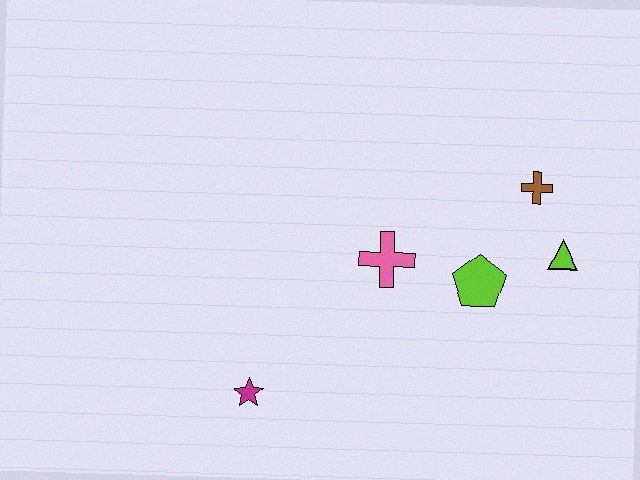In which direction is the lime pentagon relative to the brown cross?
The lime pentagon is below the brown cross.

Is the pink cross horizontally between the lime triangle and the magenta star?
Yes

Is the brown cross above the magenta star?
Yes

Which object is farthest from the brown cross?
The magenta star is farthest from the brown cross.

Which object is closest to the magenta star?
The pink cross is closest to the magenta star.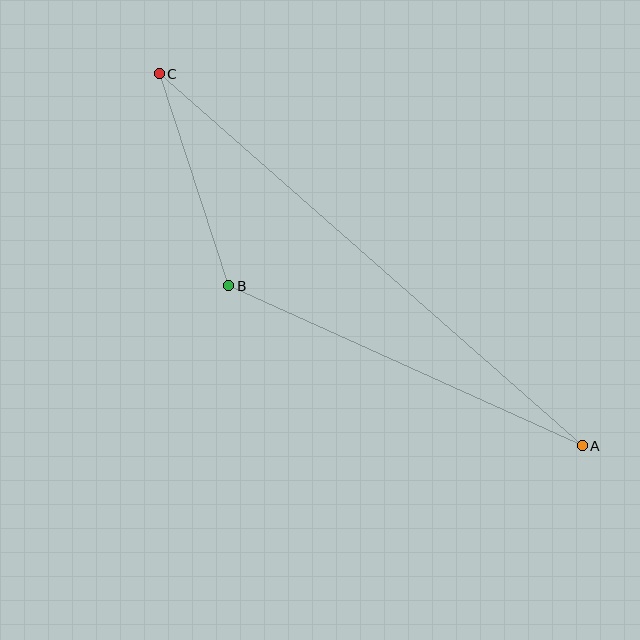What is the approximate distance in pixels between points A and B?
The distance between A and B is approximately 388 pixels.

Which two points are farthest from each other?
Points A and C are farthest from each other.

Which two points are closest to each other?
Points B and C are closest to each other.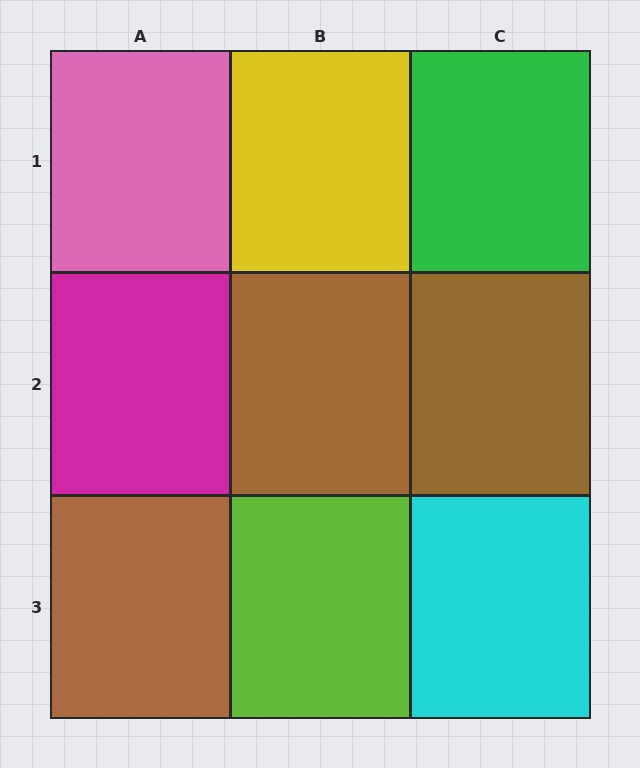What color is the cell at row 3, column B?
Lime.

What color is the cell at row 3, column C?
Cyan.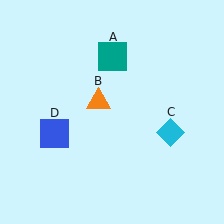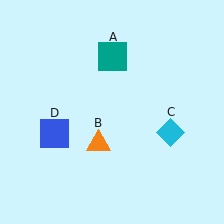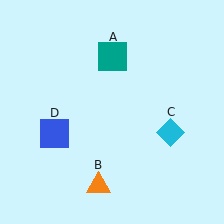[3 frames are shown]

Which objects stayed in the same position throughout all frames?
Teal square (object A) and cyan diamond (object C) and blue square (object D) remained stationary.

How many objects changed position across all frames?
1 object changed position: orange triangle (object B).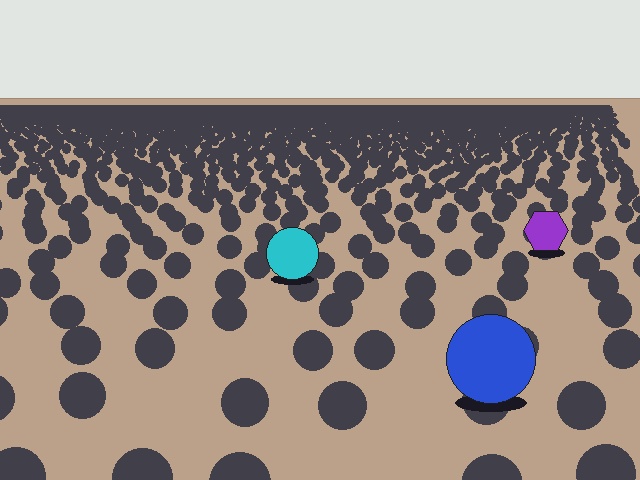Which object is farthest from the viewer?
The purple hexagon is farthest from the viewer. It appears smaller and the ground texture around it is denser.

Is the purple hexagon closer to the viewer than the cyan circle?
No. The cyan circle is closer — you can tell from the texture gradient: the ground texture is coarser near it.